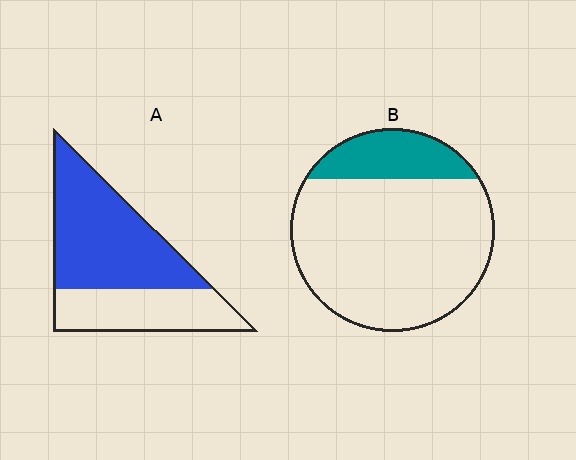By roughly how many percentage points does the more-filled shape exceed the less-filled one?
By roughly 45 percentage points (A over B).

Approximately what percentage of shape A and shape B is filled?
A is approximately 60% and B is approximately 20%.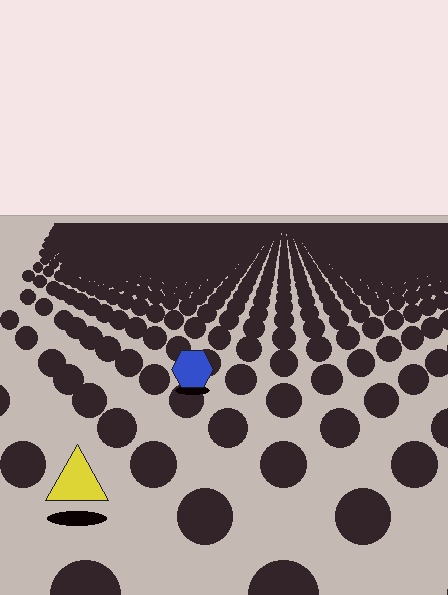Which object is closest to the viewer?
The yellow triangle is closest. The texture marks near it are larger and more spread out.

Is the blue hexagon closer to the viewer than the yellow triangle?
No. The yellow triangle is closer — you can tell from the texture gradient: the ground texture is coarser near it.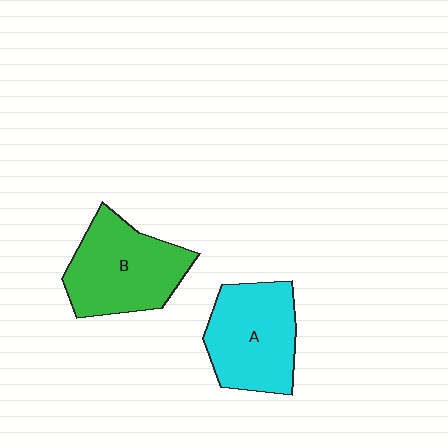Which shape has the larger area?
Shape B (green).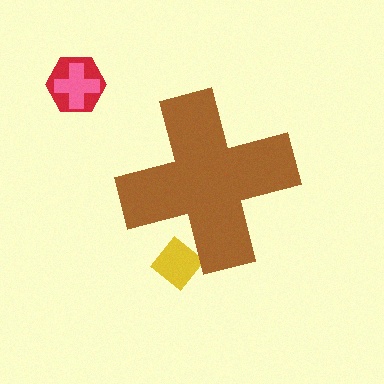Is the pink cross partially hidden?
No, the pink cross is fully visible.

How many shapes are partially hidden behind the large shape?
1 shape is partially hidden.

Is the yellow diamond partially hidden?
Yes, the yellow diamond is partially hidden behind the brown cross.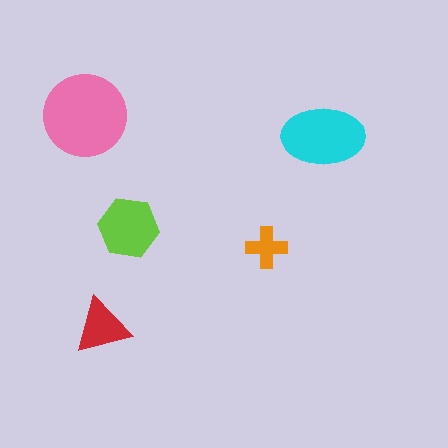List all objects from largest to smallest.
The pink circle, the cyan ellipse, the lime hexagon, the red triangle, the orange cross.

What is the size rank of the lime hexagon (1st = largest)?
3rd.